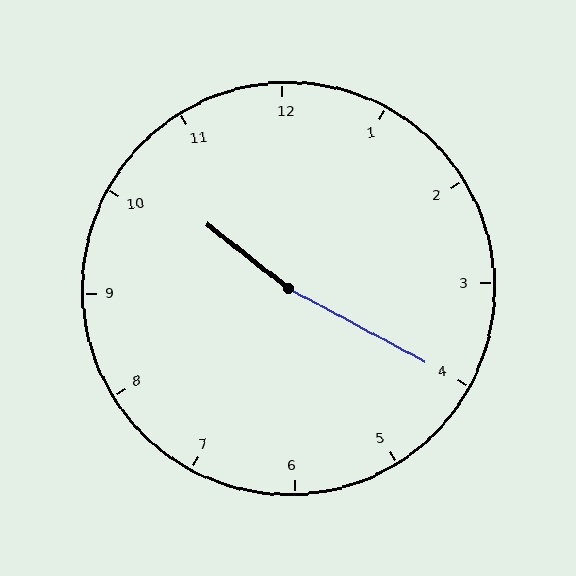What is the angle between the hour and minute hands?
Approximately 170 degrees.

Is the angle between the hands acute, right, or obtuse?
It is obtuse.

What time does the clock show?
10:20.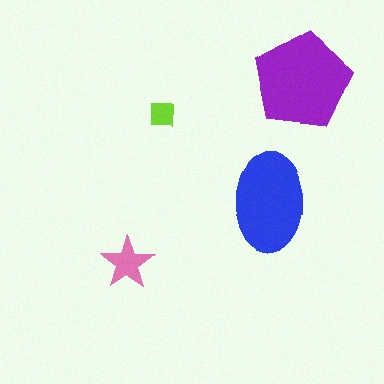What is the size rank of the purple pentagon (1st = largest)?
1st.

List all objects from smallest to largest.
The lime square, the pink star, the blue ellipse, the purple pentagon.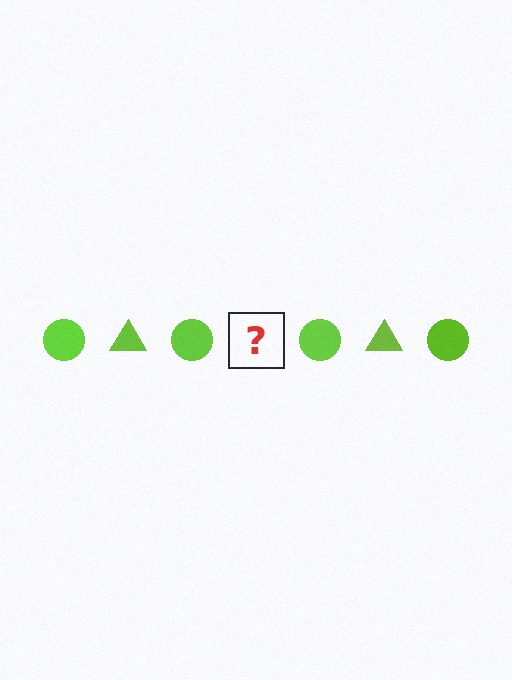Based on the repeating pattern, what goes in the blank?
The blank should be a lime triangle.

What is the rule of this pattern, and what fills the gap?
The rule is that the pattern cycles through circle, triangle shapes in lime. The gap should be filled with a lime triangle.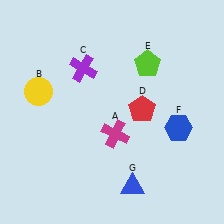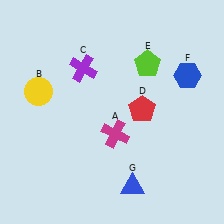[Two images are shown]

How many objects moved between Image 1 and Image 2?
1 object moved between the two images.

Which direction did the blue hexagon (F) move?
The blue hexagon (F) moved up.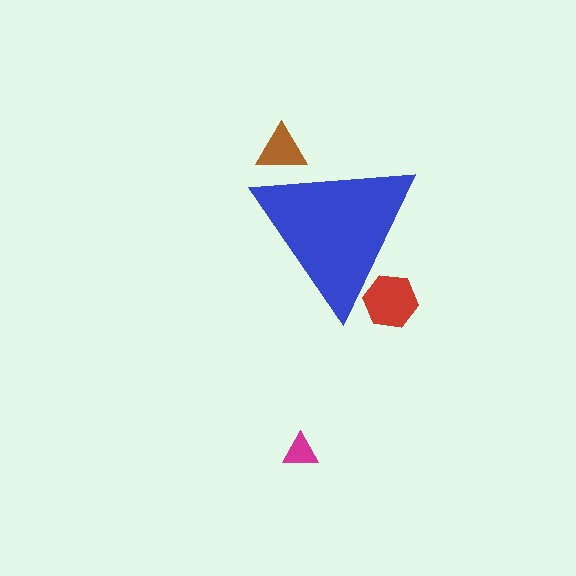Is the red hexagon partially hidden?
Yes, the red hexagon is partially hidden behind the blue triangle.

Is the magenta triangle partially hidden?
No, the magenta triangle is fully visible.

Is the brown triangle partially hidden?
Yes, the brown triangle is partially hidden behind the blue triangle.